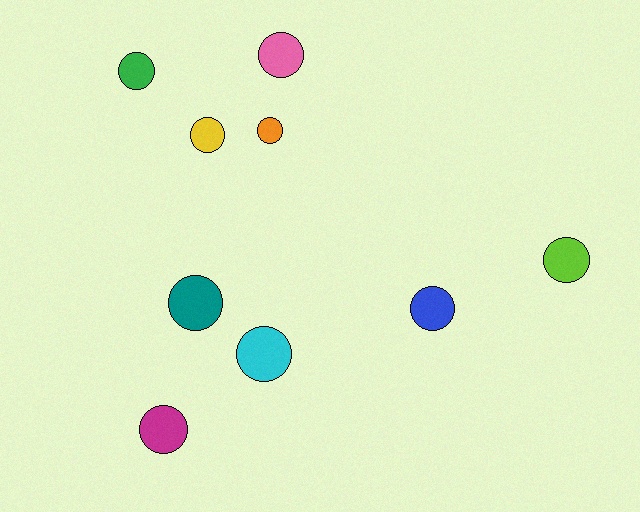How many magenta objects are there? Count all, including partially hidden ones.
There is 1 magenta object.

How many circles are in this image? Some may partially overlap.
There are 9 circles.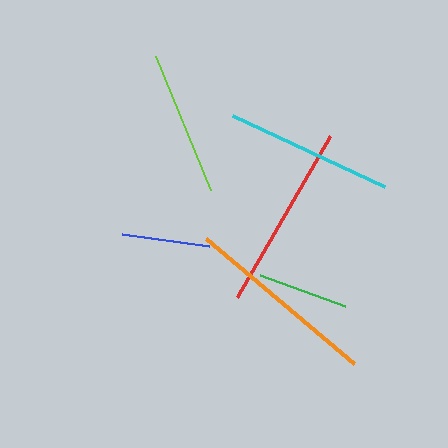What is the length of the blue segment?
The blue segment is approximately 88 pixels long.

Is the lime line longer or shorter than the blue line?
The lime line is longer than the blue line.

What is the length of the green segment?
The green segment is approximately 90 pixels long.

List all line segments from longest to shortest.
From longest to shortest: orange, red, cyan, lime, green, blue.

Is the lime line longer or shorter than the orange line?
The orange line is longer than the lime line.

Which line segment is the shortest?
The blue line is the shortest at approximately 88 pixels.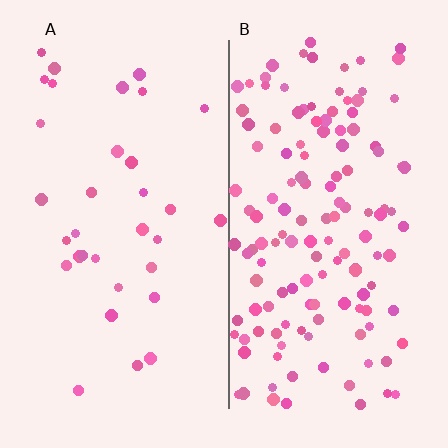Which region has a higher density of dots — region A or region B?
B (the right).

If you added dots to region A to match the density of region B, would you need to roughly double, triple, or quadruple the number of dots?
Approximately quadruple.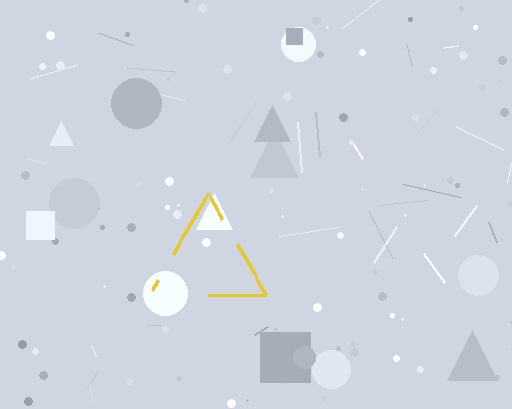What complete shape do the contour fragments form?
The contour fragments form a triangle.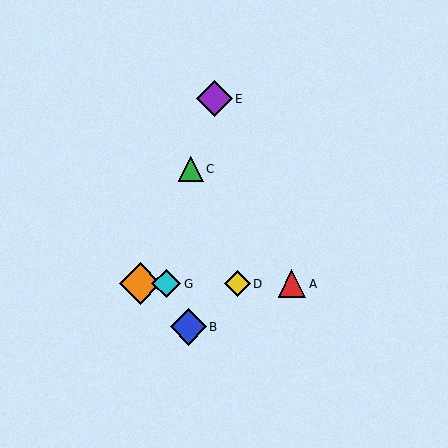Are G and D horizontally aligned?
Yes, both are at y≈284.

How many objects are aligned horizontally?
4 objects (A, D, F, G) are aligned horizontally.